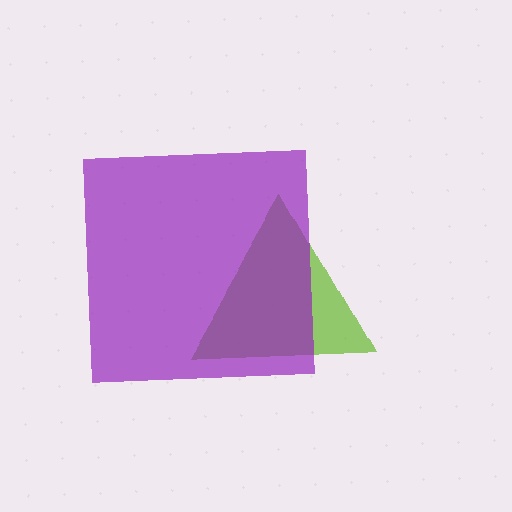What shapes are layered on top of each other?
The layered shapes are: a lime triangle, a purple square.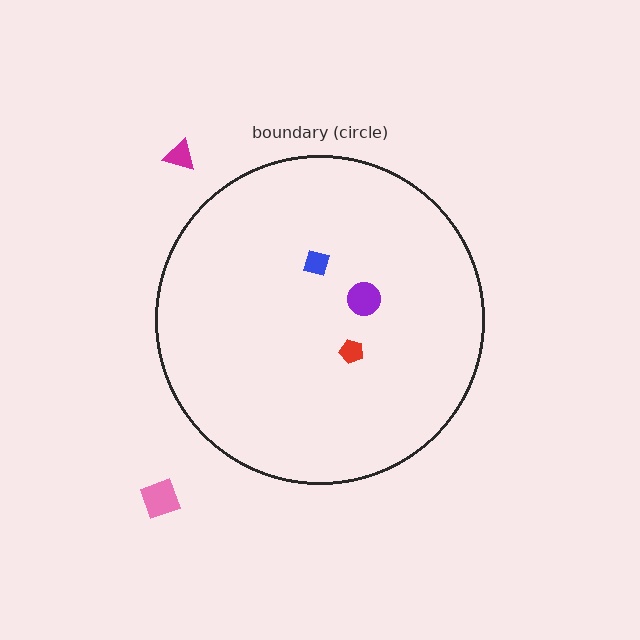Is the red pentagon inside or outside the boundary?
Inside.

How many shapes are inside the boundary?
3 inside, 2 outside.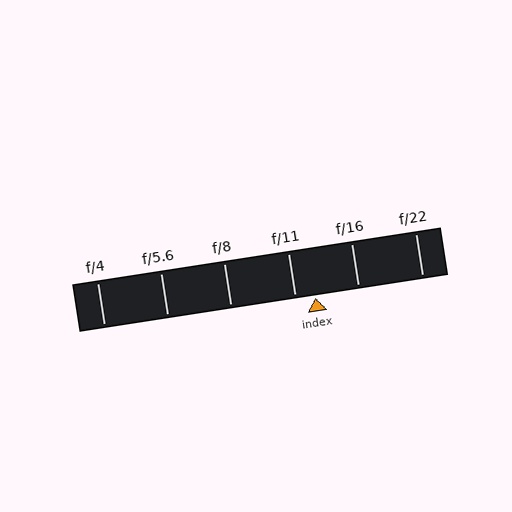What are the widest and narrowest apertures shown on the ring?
The widest aperture shown is f/4 and the narrowest is f/22.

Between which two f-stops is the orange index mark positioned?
The index mark is between f/11 and f/16.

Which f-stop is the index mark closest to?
The index mark is closest to f/11.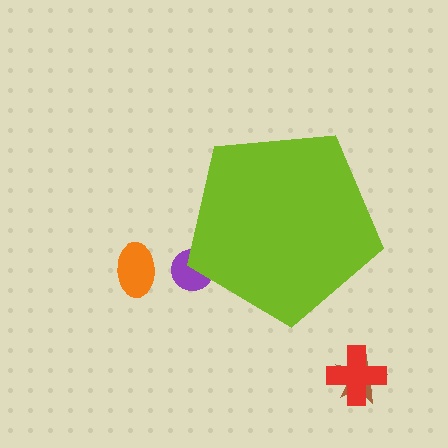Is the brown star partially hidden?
No, the brown star is fully visible.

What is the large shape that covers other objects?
A lime pentagon.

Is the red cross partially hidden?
No, the red cross is fully visible.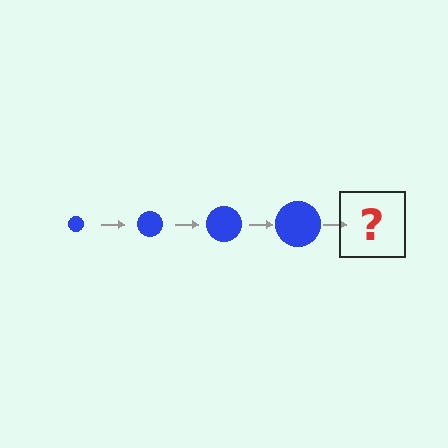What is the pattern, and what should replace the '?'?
The pattern is that the circle gets progressively larger each step. The '?' should be a blue circle, larger than the previous one.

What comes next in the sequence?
The next element should be a blue circle, larger than the previous one.